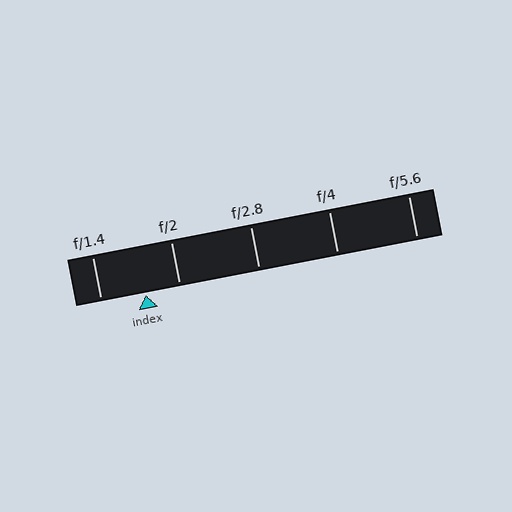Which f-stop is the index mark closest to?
The index mark is closest to f/2.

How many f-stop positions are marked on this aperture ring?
There are 5 f-stop positions marked.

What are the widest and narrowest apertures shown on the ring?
The widest aperture shown is f/1.4 and the narrowest is f/5.6.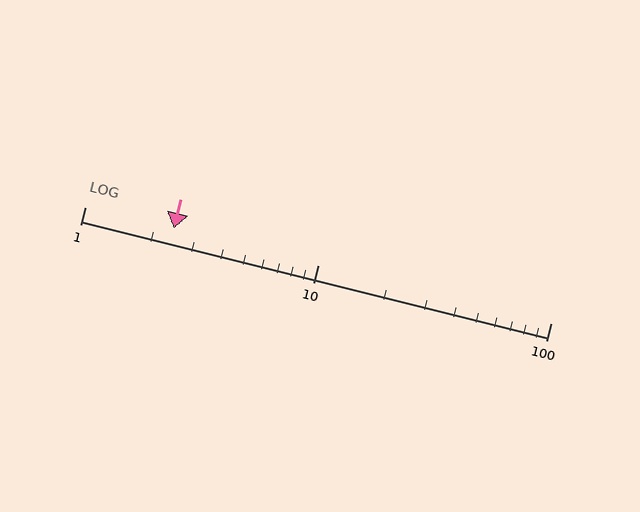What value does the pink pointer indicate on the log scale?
The pointer indicates approximately 2.4.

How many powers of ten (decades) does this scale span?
The scale spans 2 decades, from 1 to 100.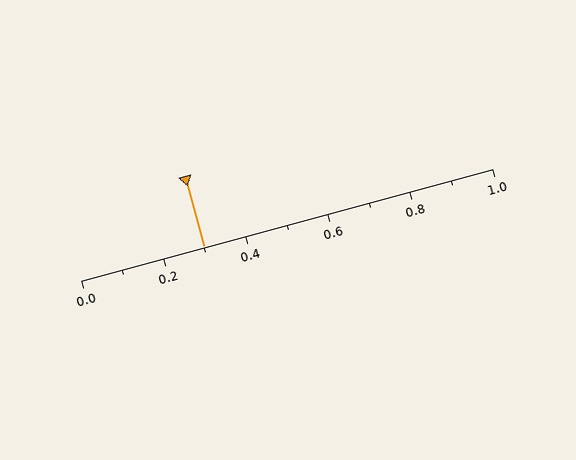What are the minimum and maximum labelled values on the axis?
The axis runs from 0.0 to 1.0.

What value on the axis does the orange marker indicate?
The marker indicates approximately 0.3.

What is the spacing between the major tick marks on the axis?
The major ticks are spaced 0.2 apart.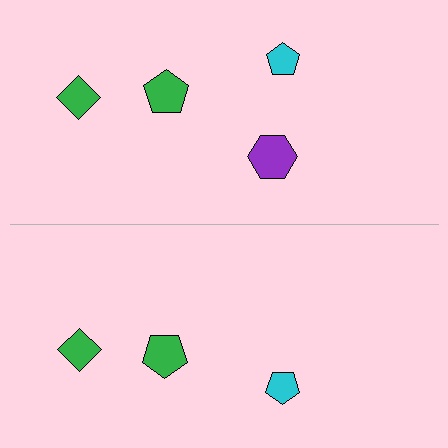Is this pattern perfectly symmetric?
No, the pattern is not perfectly symmetric. A purple hexagon is missing from the bottom side.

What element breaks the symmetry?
A purple hexagon is missing from the bottom side.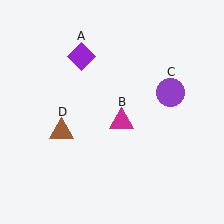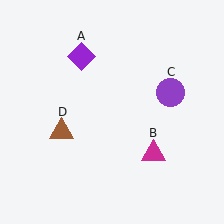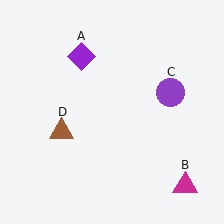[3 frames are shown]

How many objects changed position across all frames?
1 object changed position: magenta triangle (object B).